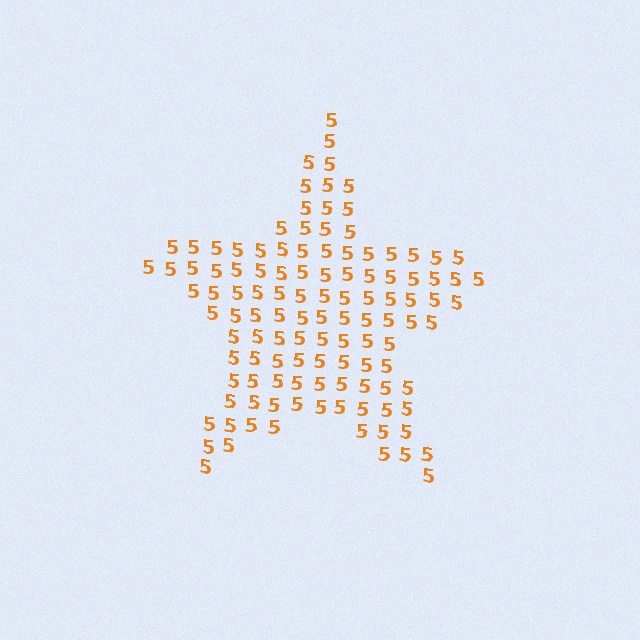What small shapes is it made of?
It is made of small digit 5's.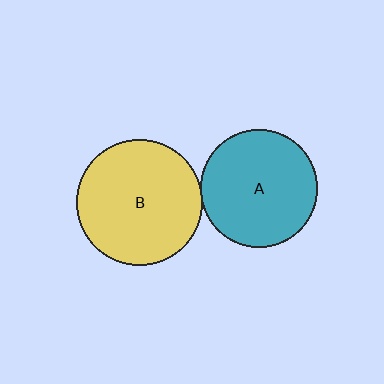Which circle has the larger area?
Circle B (yellow).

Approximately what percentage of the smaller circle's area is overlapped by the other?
Approximately 5%.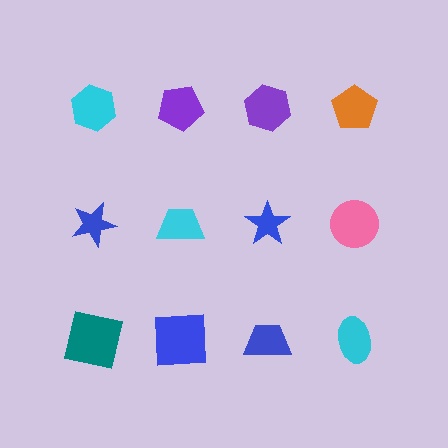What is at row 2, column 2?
A cyan trapezoid.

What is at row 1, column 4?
An orange pentagon.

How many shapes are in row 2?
4 shapes.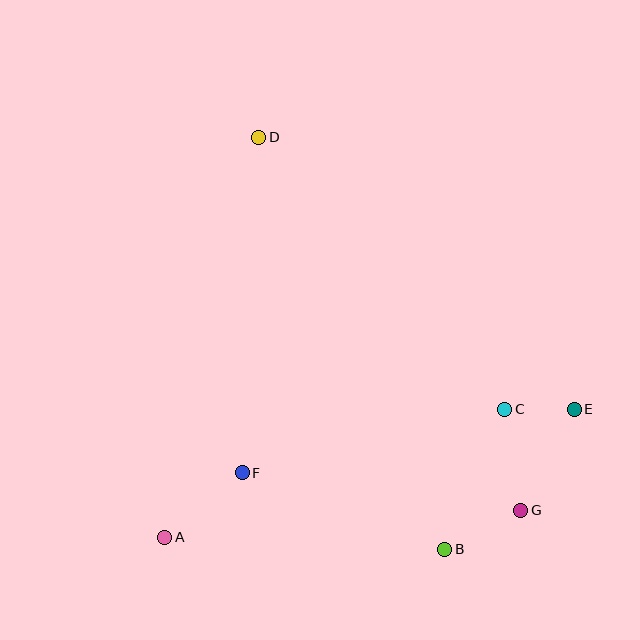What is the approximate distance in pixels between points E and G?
The distance between E and G is approximately 114 pixels.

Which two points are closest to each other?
Points C and E are closest to each other.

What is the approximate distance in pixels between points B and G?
The distance between B and G is approximately 85 pixels.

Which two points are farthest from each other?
Points D and G are farthest from each other.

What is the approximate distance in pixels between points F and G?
The distance between F and G is approximately 281 pixels.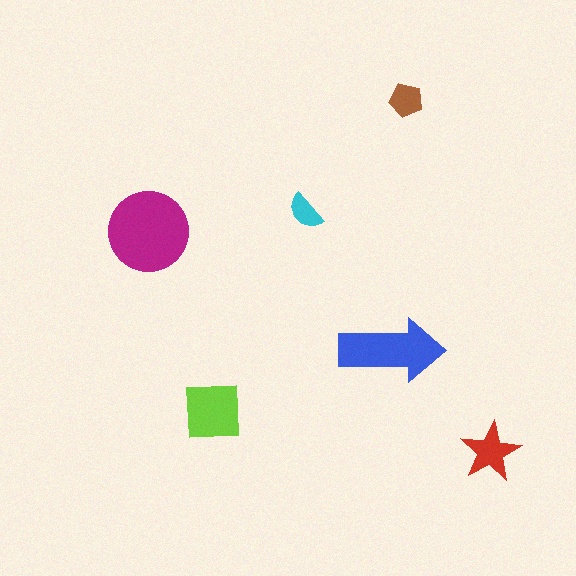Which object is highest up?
The brown pentagon is topmost.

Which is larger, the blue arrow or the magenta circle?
The magenta circle.